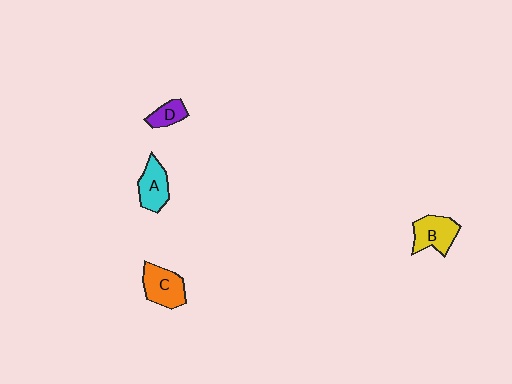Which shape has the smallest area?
Shape D (purple).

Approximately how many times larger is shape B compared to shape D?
Approximately 1.8 times.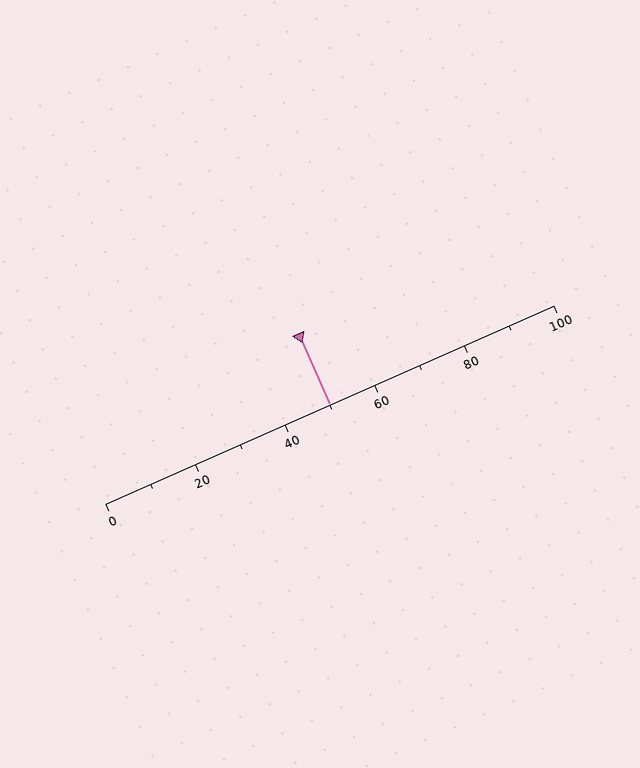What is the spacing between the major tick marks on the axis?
The major ticks are spaced 20 apart.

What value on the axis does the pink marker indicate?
The marker indicates approximately 50.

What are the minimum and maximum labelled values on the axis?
The axis runs from 0 to 100.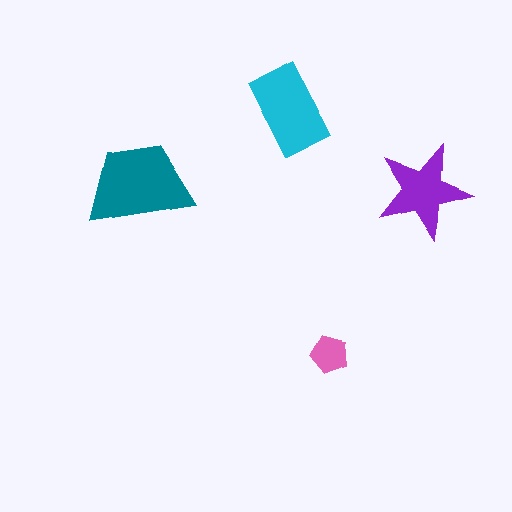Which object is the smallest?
The pink pentagon.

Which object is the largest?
The teal trapezoid.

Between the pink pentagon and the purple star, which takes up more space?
The purple star.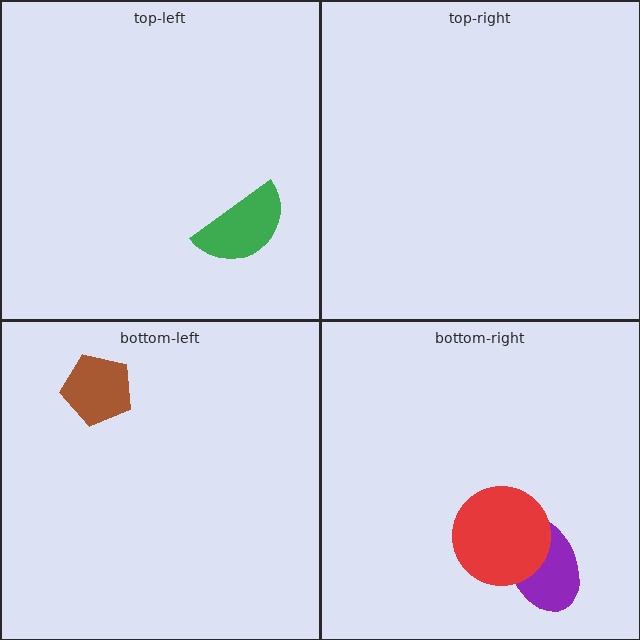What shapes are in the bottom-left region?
The brown pentagon.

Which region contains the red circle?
The bottom-right region.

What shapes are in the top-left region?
The green semicircle.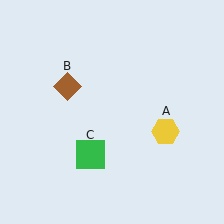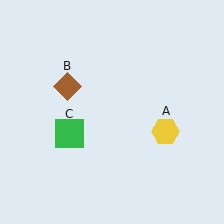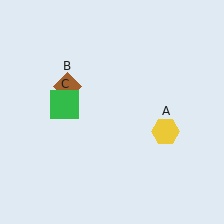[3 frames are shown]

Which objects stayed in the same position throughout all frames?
Yellow hexagon (object A) and brown diamond (object B) remained stationary.